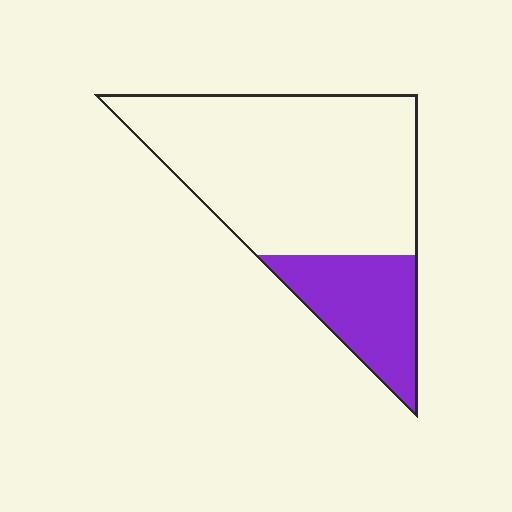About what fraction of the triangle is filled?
About one quarter (1/4).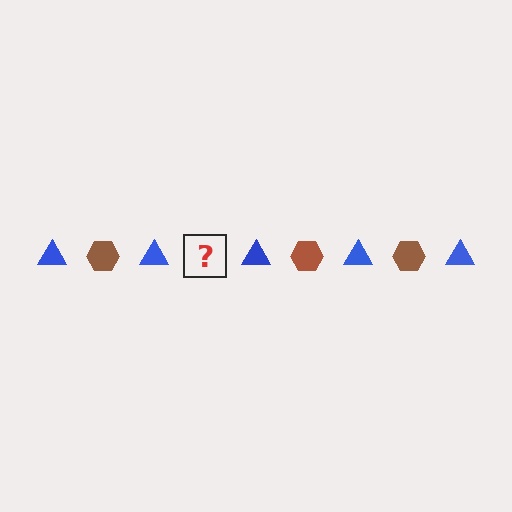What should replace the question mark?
The question mark should be replaced with a brown hexagon.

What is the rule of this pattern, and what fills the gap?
The rule is that the pattern alternates between blue triangle and brown hexagon. The gap should be filled with a brown hexagon.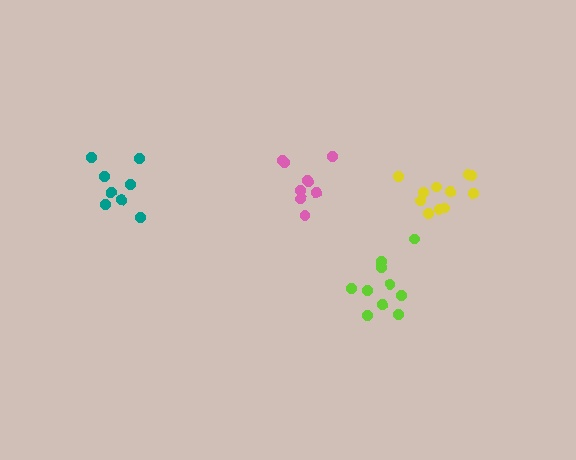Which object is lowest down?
The lime cluster is bottommost.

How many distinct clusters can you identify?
There are 4 distinct clusters.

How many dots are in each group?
Group 1: 8 dots, Group 2: 11 dots, Group 3: 10 dots, Group 4: 9 dots (38 total).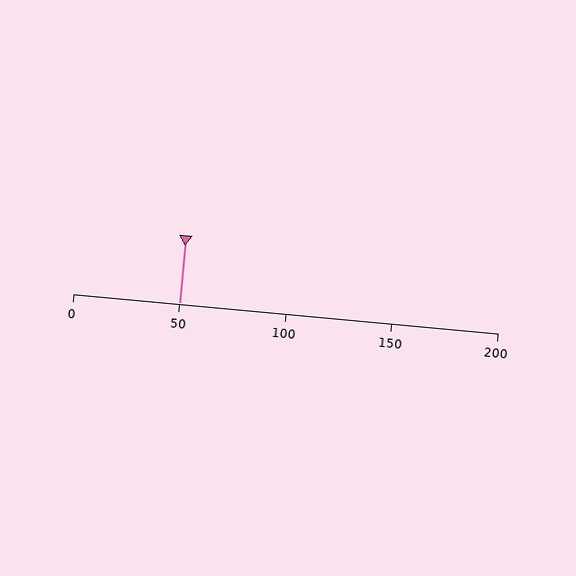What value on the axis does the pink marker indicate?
The marker indicates approximately 50.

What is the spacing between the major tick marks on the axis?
The major ticks are spaced 50 apart.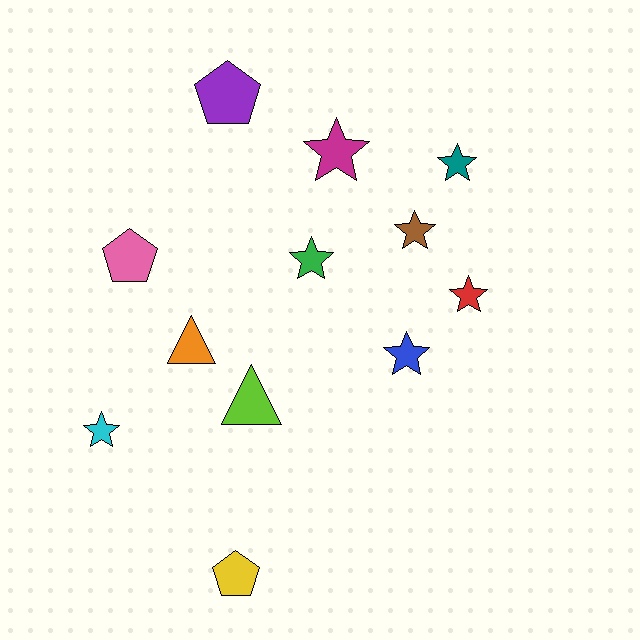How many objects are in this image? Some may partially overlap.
There are 12 objects.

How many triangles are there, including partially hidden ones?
There are 2 triangles.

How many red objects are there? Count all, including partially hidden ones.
There is 1 red object.